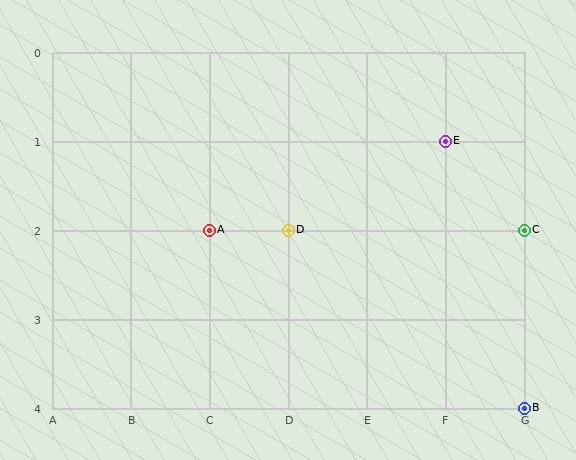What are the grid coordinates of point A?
Point A is at grid coordinates (C, 2).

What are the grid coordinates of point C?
Point C is at grid coordinates (G, 2).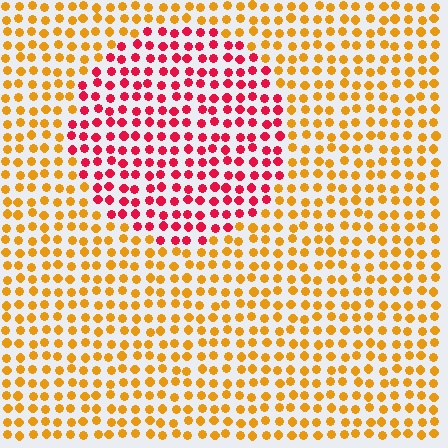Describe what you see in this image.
The image is filled with small orange elements in a uniform arrangement. A circle-shaped region is visible where the elements are tinted to a slightly different hue, forming a subtle color boundary.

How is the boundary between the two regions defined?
The boundary is defined purely by a slight shift in hue (about 53 degrees). Spacing, size, and orientation are identical on both sides.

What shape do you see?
I see a circle.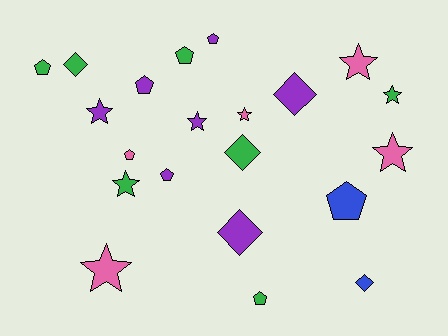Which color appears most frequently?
Purple, with 7 objects.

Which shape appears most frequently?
Star, with 8 objects.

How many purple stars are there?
There are 2 purple stars.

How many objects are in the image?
There are 21 objects.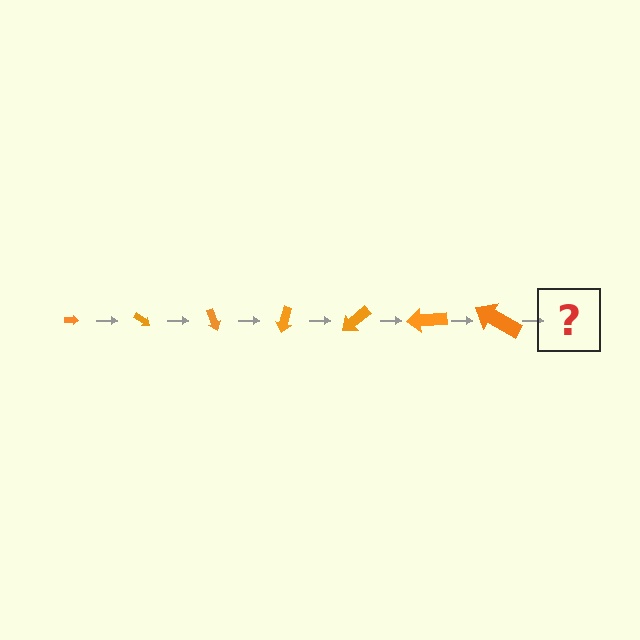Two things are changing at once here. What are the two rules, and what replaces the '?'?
The two rules are that the arrow grows larger each step and it rotates 35 degrees each step. The '?' should be an arrow, larger than the previous one and rotated 245 degrees from the start.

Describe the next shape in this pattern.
It should be an arrow, larger than the previous one and rotated 245 degrees from the start.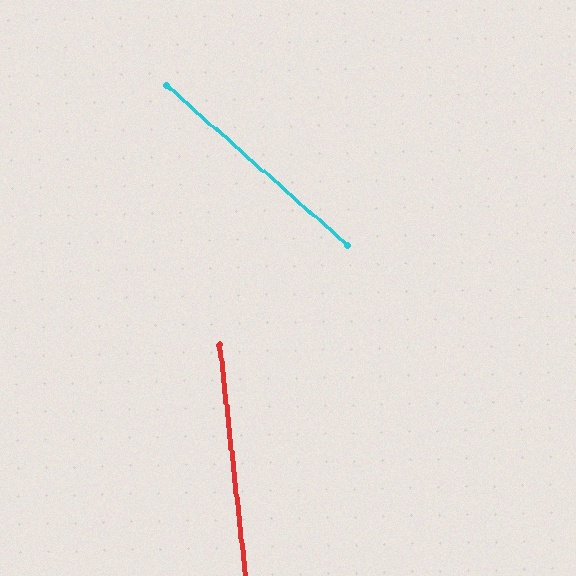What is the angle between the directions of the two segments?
Approximately 42 degrees.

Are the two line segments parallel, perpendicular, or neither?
Neither parallel nor perpendicular — they differ by about 42°.